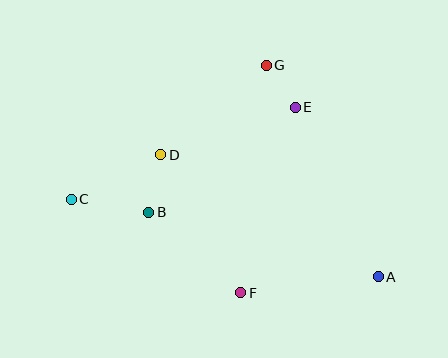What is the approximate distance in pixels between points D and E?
The distance between D and E is approximately 143 pixels.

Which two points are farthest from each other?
Points A and C are farthest from each other.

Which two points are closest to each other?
Points E and G are closest to each other.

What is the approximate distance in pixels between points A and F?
The distance between A and F is approximately 138 pixels.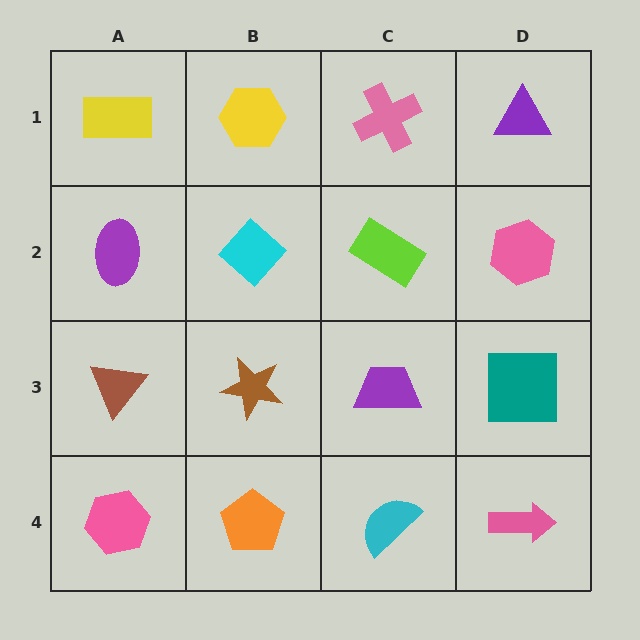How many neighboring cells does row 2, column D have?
3.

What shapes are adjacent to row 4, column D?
A teal square (row 3, column D), a cyan semicircle (row 4, column C).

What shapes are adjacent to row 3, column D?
A pink hexagon (row 2, column D), a pink arrow (row 4, column D), a purple trapezoid (row 3, column C).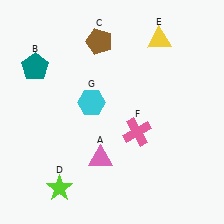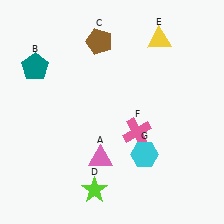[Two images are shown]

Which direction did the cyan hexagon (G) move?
The cyan hexagon (G) moved right.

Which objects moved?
The objects that moved are: the lime star (D), the cyan hexagon (G).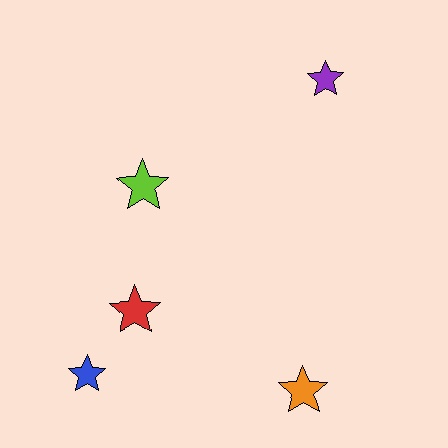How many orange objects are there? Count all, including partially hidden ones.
There is 1 orange object.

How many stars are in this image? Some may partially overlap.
There are 5 stars.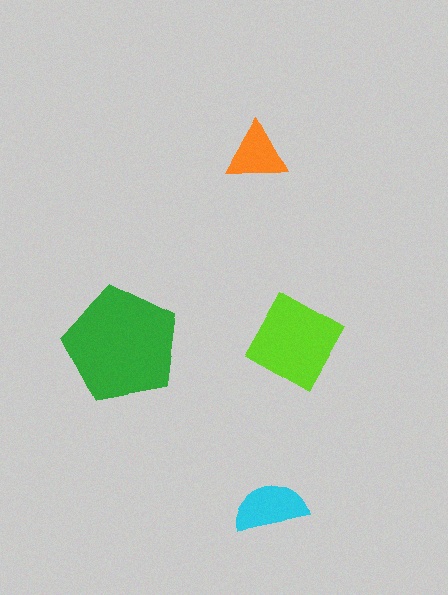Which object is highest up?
The orange triangle is topmost.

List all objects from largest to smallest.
The green pentagon, the lime square, the cyan semicircle, the orange triangle.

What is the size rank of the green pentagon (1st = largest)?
1st.